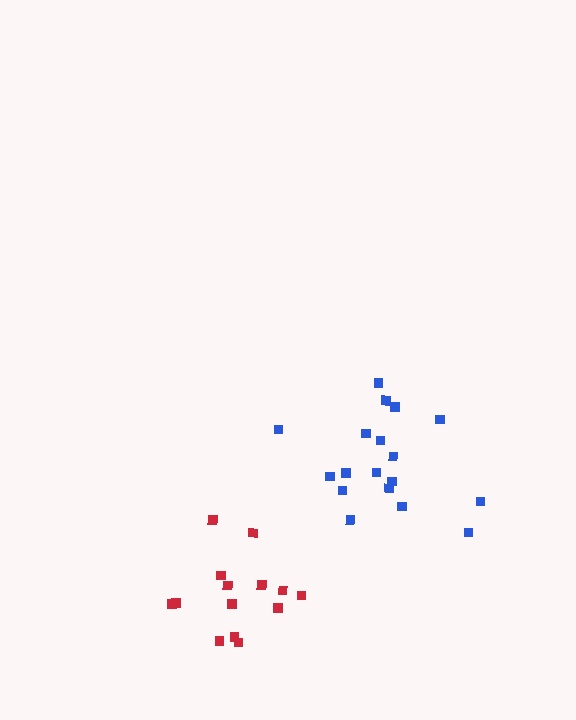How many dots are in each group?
Group 1: 18 dots, Group 2: 14 dots (32 total).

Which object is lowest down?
The red cluster is bottommost.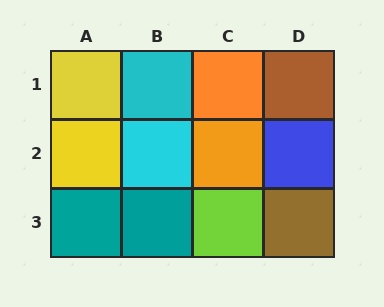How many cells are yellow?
2 cells are yellow.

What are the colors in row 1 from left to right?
Yellow, cyan, orange, brown.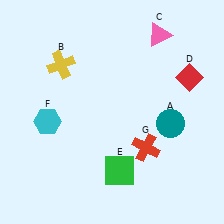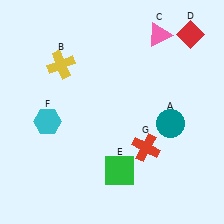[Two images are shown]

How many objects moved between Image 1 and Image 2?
1 object moved between the two images.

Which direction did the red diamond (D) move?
The red diamond (D) moved up.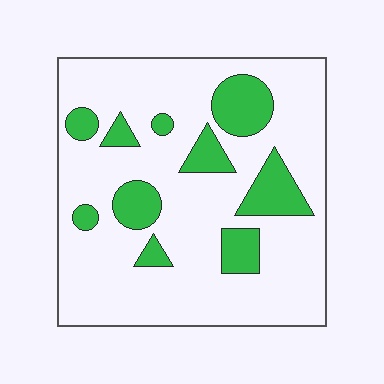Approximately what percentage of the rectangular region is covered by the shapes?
Approximately 20%.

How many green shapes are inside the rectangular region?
10.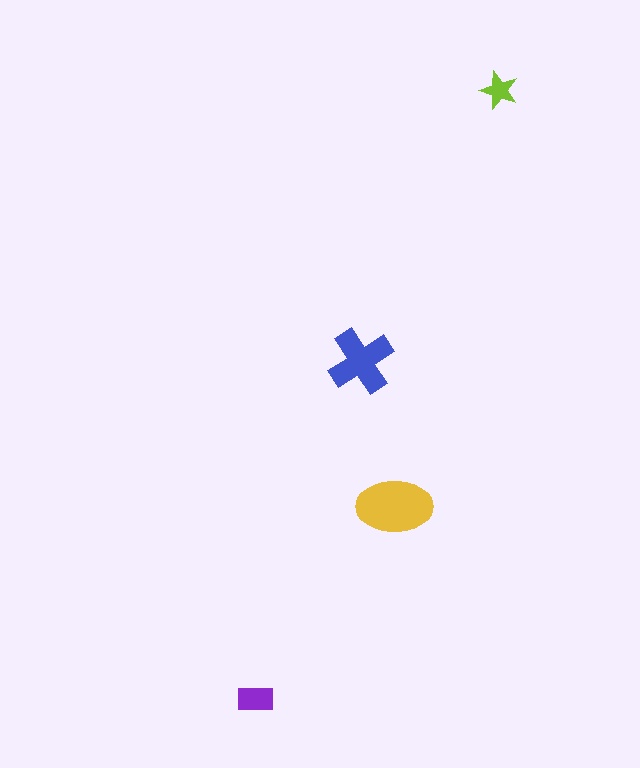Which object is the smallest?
The lime star.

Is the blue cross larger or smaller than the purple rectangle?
Larger.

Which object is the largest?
The yellow ellipse.